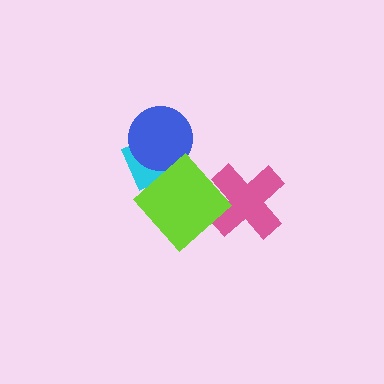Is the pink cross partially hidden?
Yes, it is partially covered by another shape.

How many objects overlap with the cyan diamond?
2 objects overlap with the cyan diamond.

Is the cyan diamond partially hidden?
Yes, it is partially covered by another shape.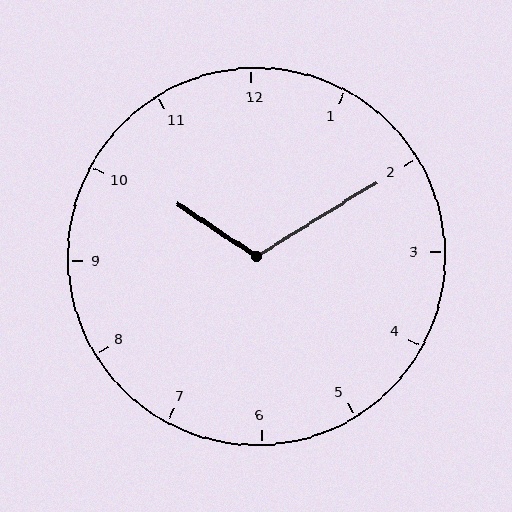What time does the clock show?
10:10.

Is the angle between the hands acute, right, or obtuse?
It is obtuse.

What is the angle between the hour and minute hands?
Approximately 115 degrees.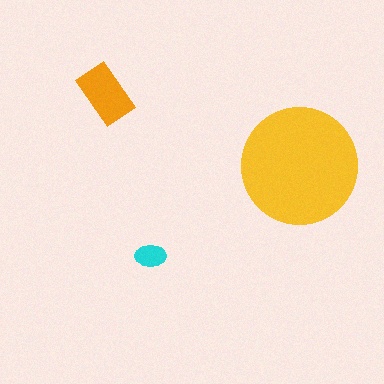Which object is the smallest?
The cyan ellipse.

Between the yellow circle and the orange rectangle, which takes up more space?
The yellow circle.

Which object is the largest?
The yellow circle.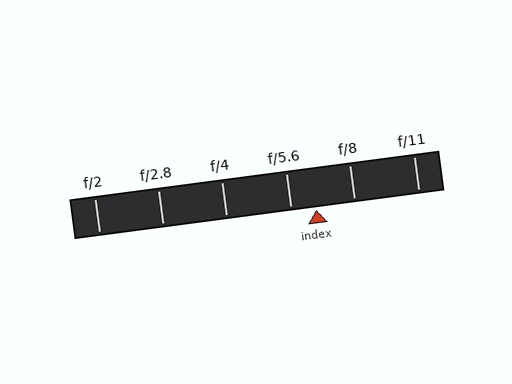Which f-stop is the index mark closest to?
The index mark is closest to f/5.6.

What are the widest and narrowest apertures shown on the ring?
The widest aperture shown is f/2 and the narrowest is f/11.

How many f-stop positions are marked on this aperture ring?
There are 6 f-stop positions marked.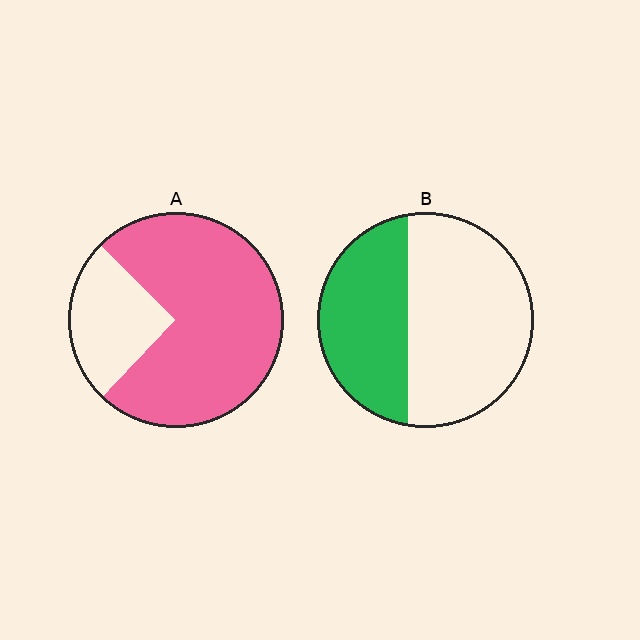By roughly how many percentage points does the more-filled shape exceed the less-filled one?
By roughly 35 percentage points (A over B).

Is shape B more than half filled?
No.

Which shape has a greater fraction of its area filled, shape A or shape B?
Shape A.